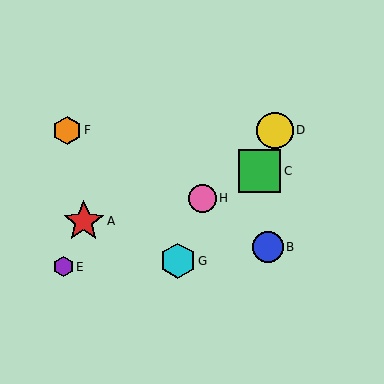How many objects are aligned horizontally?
2 objects (D, F) are aligned horizontally.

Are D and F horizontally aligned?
Yes, both are at y≈130.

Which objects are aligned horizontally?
Objects D, F are aligned horizontally.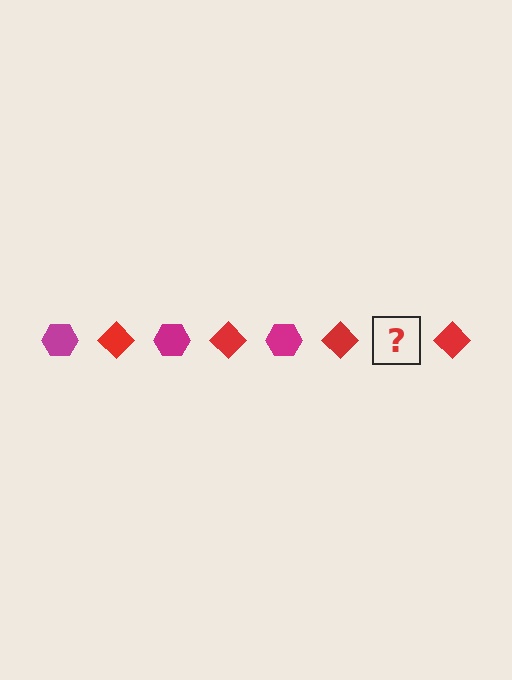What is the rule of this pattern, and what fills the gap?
The rule is that the pattern alternates between magenta hexagon and red diamond. The gap should be filled with a magenta hexagon.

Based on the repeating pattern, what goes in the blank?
The blank should be a magenta hexagon.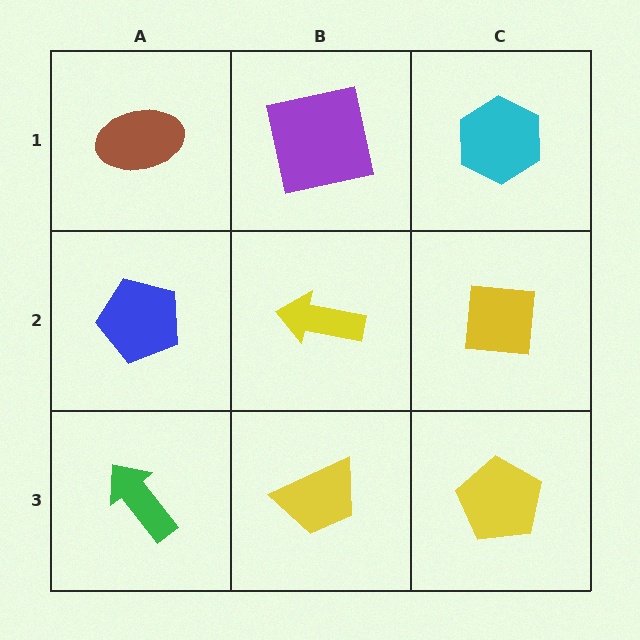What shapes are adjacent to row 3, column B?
A yellow arrow (row 2, column B), a green arrow (row 3, column A), a yellow pentagon (row 3, column C).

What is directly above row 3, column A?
A blue pentagon.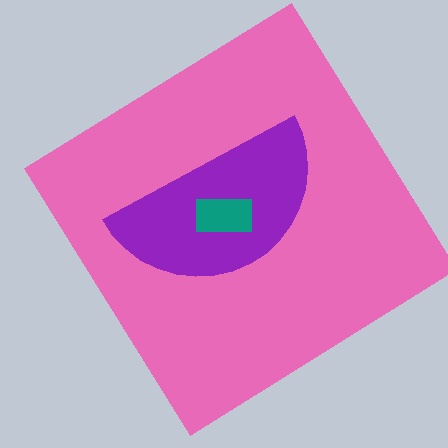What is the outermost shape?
The pink diamond.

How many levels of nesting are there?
3.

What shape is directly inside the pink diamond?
The purple semicircle.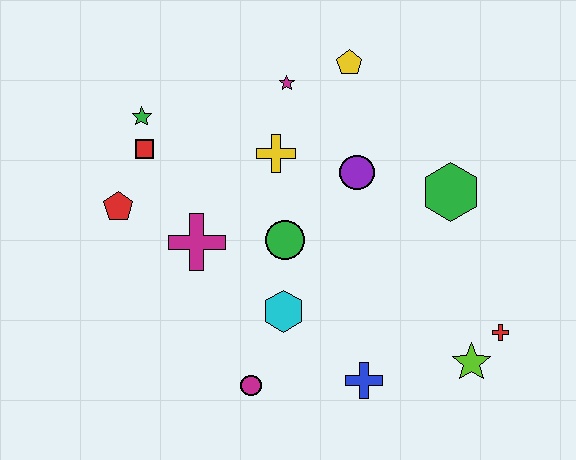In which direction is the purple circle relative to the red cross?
The purple circle is above the red cross.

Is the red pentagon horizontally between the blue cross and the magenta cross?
No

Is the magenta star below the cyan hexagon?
No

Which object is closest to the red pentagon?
The red square is closest to the red pentagon.